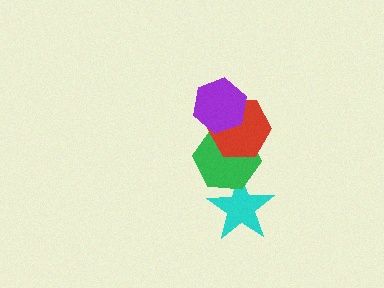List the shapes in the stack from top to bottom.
From top to bottom: the purple hexagon, the red hexagon, the green hexagon, the cyan star.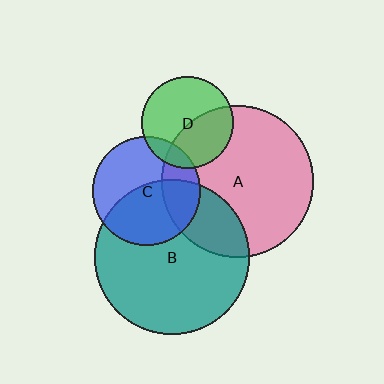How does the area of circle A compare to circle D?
Approximately 2.7 times.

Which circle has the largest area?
Circle B (teal).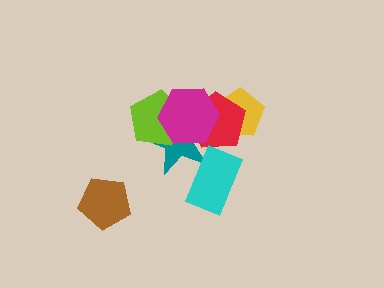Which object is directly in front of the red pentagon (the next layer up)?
The teal star is directly in front of the red pentagon.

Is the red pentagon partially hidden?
Yes, it is partially covered by another shape.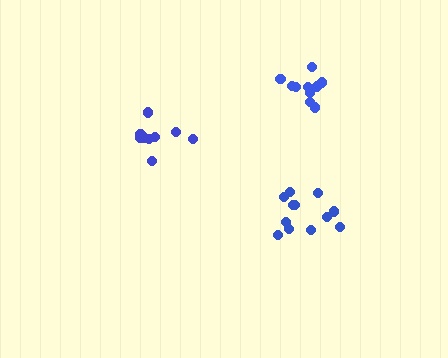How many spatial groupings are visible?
There are 3 spatial groupings.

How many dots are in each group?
Group 1: 9 dots, Group 2: 12 dots, Group 3: 10 dots (31 total).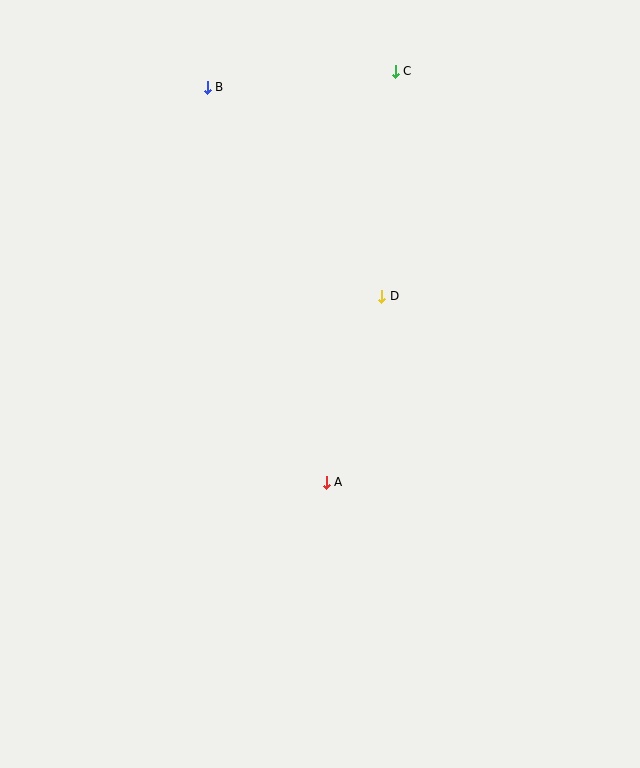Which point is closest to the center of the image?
Point A at (326, 482) is closest to the center.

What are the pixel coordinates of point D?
Point D is at (382, 296).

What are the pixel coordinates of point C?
Point C is at (395, 71).